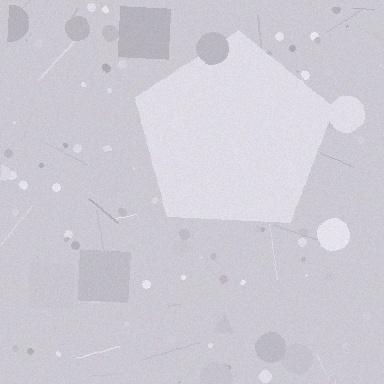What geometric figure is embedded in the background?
A pentagon is embedded in the background.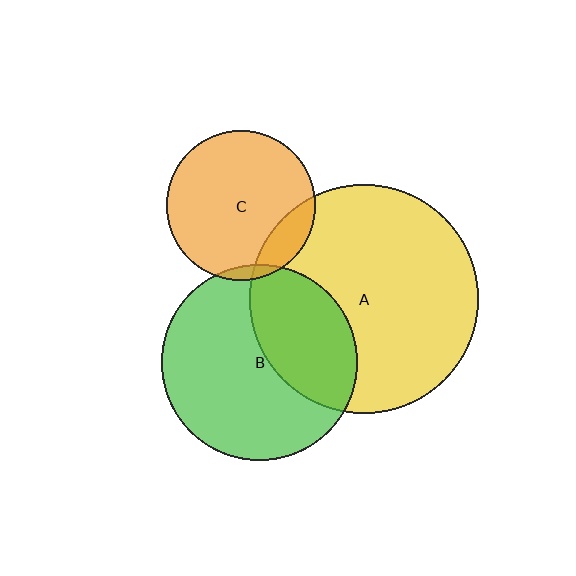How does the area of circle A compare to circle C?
Approximately 2.3 times.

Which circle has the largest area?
Circle A (yellow).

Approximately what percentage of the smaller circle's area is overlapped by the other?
Approximately 15%.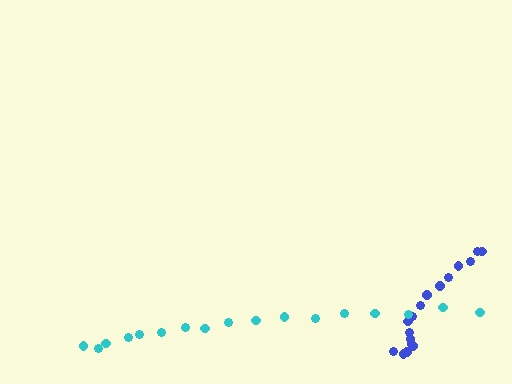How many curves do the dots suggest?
There are 2 distinct paths.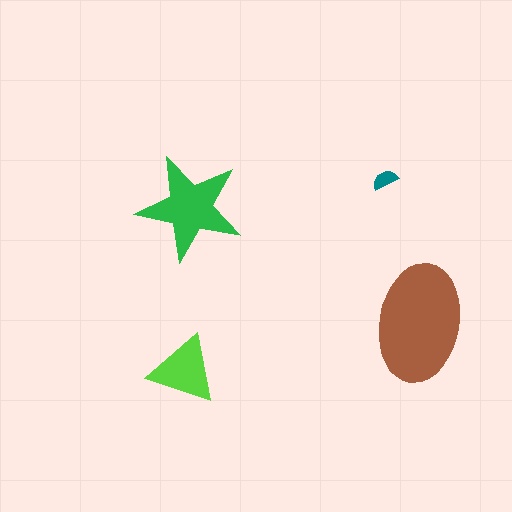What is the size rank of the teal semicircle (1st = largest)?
4th.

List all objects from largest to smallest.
The brown ellipse, the green star, the lime triangle, the teal semicircle.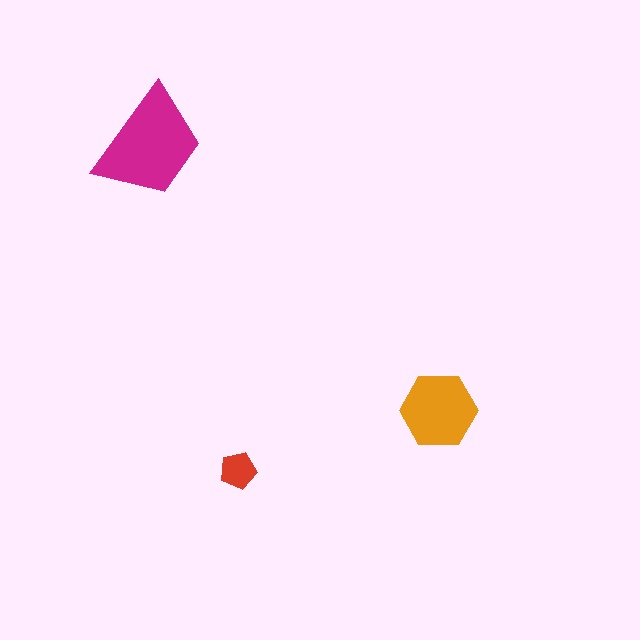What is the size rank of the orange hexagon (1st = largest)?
2nd.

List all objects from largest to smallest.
The magenta trapezoid, the orange hexagon, the red pentagon.